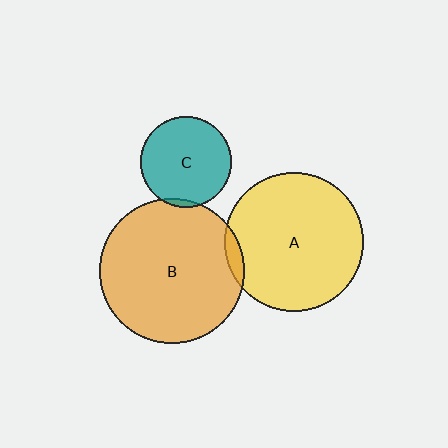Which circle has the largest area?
Circle B (orange).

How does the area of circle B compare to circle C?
Approximately 2.5 times.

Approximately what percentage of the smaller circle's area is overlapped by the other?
Approximately 5%.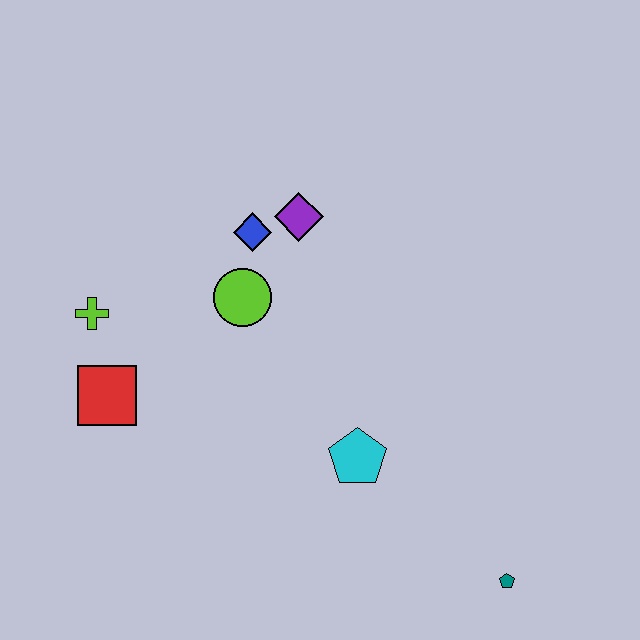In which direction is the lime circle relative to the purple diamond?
The lime circle is below the purple diamond.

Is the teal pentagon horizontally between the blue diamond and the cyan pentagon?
No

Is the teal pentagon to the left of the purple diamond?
No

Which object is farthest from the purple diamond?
The teal pentagon is farthest from the purple diamond.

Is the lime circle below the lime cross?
No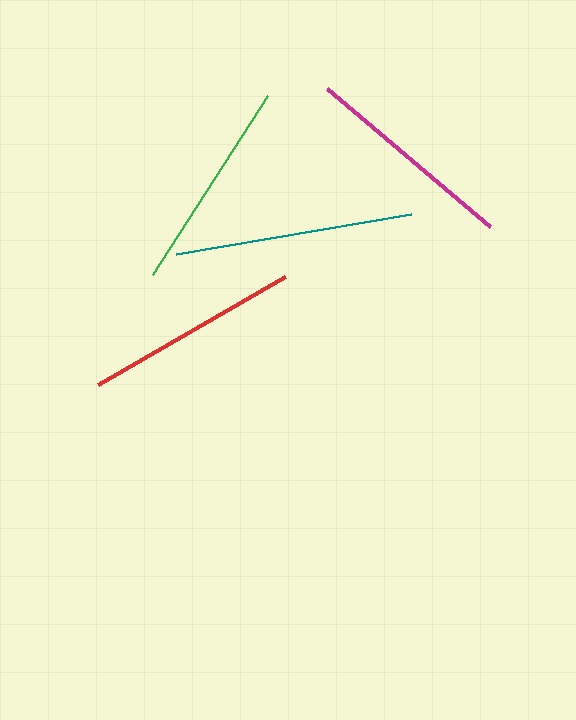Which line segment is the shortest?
The green line is the shortest at approximately 212 pixels.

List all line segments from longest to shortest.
From longest to shortest: teal, red, magenta, green.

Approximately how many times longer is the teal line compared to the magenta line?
The teal line is approximately 1.1 times the length of the magenta line.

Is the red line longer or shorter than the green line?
The red line is longer than the green line.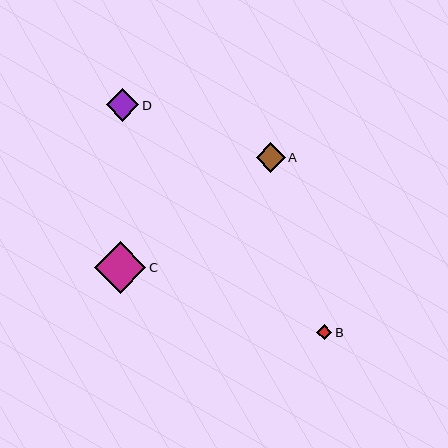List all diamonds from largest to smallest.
From largest to smallest: C, D, A, B.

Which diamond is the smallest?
Diamond B is the smallest with a size of approximately 15 pixels.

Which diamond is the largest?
Diamond C is the largest with a size of approximately 51 pixels.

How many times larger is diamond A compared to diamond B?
Diamond A is approximately 1.9 times the size of diamond B.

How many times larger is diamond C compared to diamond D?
Diamond C is approximately 1.6 times the size of diamond D.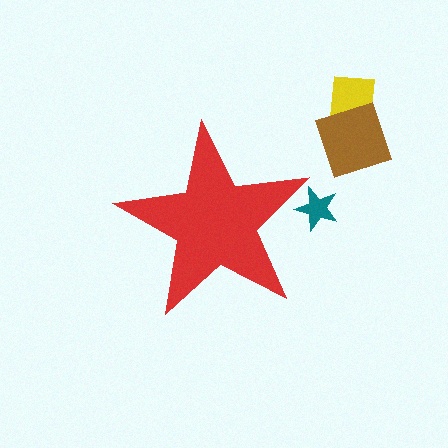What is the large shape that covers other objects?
A red star.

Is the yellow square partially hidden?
No, the yellow square is fully visible.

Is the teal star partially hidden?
Yes, the teal star is partially hidden behind the red star.